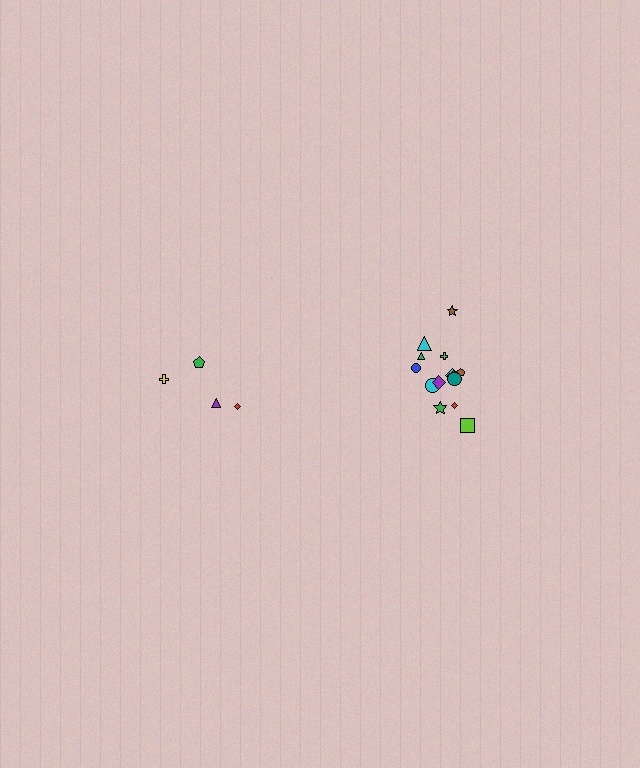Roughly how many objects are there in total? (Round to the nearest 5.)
Roughly 20 objects in total.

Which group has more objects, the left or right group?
The right group.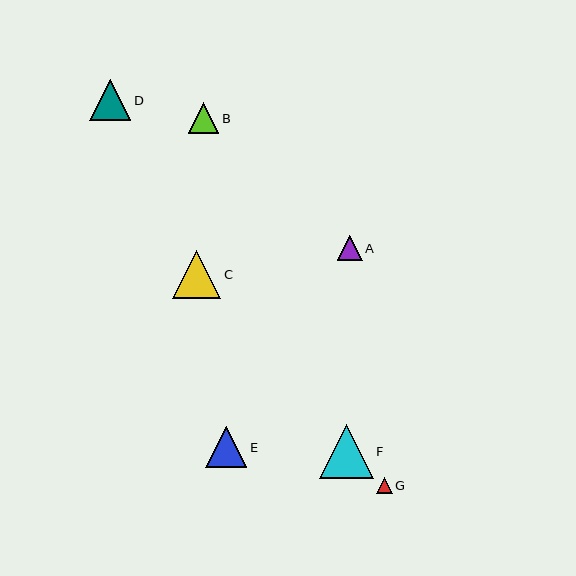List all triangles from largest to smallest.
From largest to smallest: F, C, D, E, B, A, G.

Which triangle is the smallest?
Triangle G is the smallest with a size of approximately 16 pixels.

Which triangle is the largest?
Triangle F is the largest with a size of approximately 53 pixels.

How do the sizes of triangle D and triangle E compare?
Triangle D and triangle E are approximately the same size.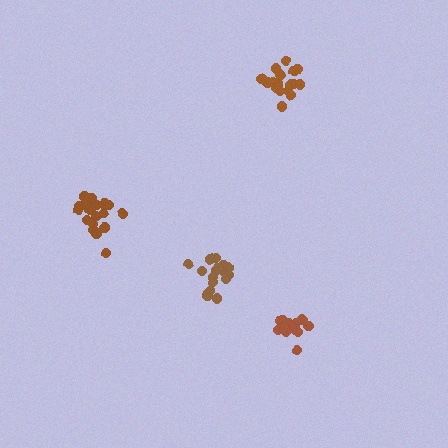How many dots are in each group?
Group 1: 18 dots, Group 2: 20 dots, Group 3: 17 dots, Group 4: 19 dots (74 total).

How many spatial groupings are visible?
There are 4 spatial groupings.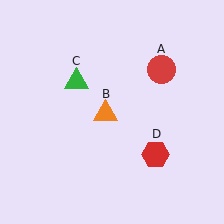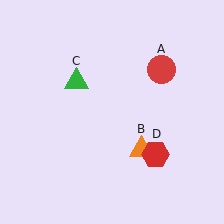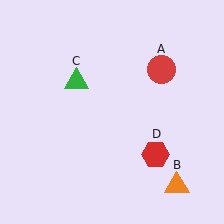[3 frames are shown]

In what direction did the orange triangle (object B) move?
The orange triangle (object B) moved down and to the right.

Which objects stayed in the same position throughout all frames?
Red circle (object A) and green triangle (object C) and red hexagon (object D) remained stationary.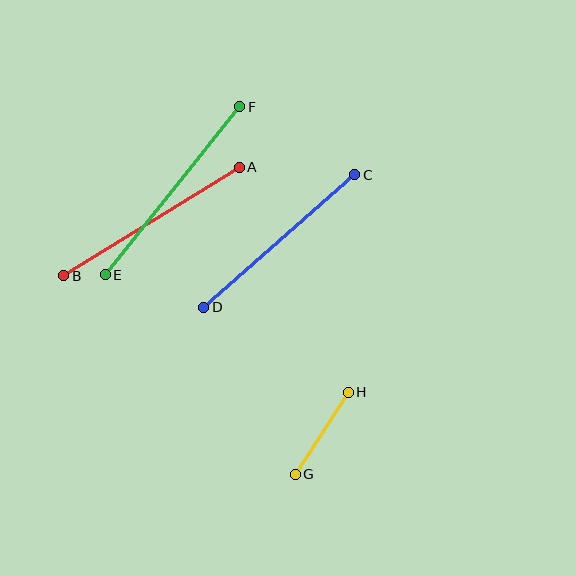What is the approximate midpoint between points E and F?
The midpoint is at approximately (173, 191) pixels.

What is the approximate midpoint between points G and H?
The midpoint is at approximately (322, 433) pixels.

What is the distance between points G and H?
The distance is approximately 98 pixels.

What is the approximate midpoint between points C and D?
The midpoint is at approximately (279, 241) pixels.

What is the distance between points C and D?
The distance is approximately 201 pixels.